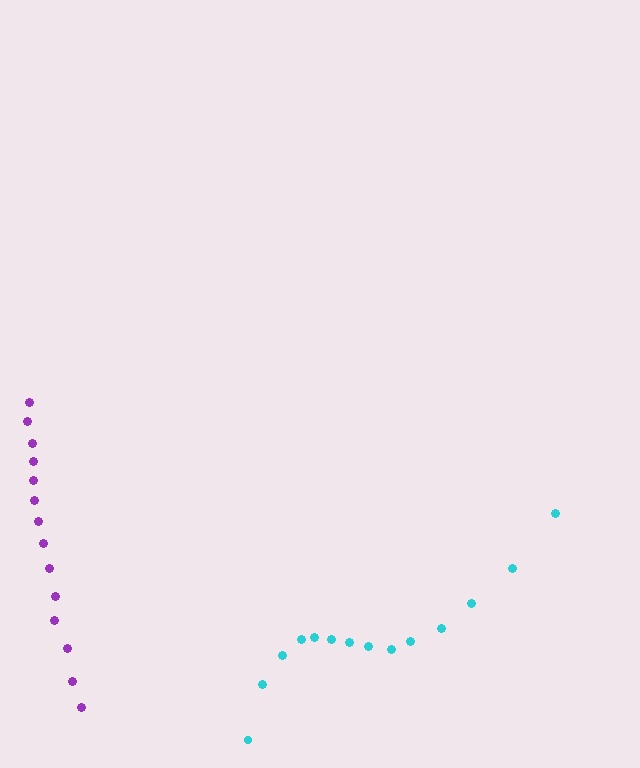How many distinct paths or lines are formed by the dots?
There are 2 distinct paths.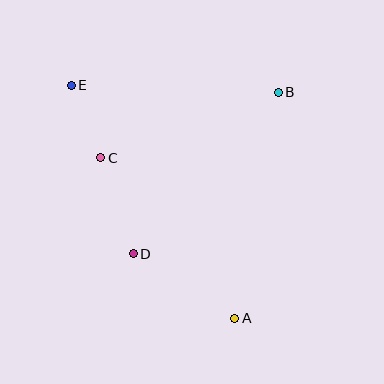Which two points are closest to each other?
Points C and E are closest to each other.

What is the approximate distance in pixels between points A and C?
The distance between A and C is approximately 209 pixels.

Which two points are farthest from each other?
Points A and E are farthest from each other.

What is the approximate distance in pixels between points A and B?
The distance between A and B is approximately 230 pixels.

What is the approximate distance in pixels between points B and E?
The distance between B and E is approximately 207 pixels.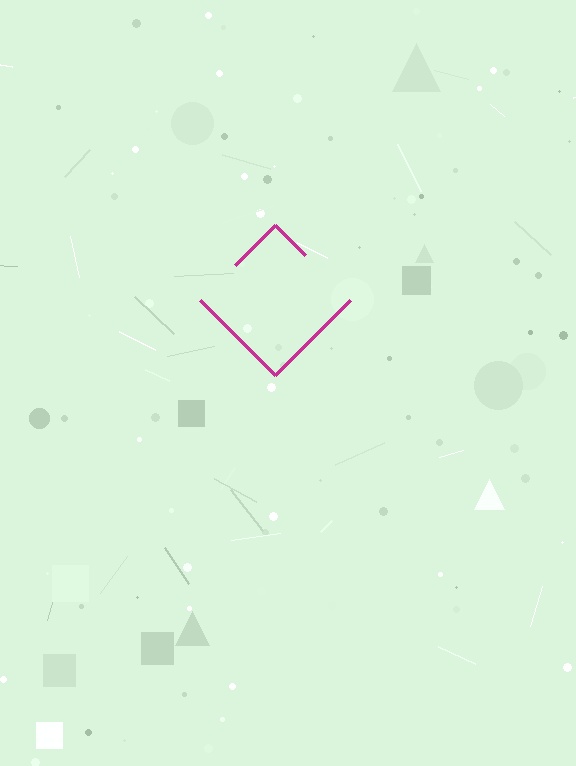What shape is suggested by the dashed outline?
The dashed outline suggests a diamond.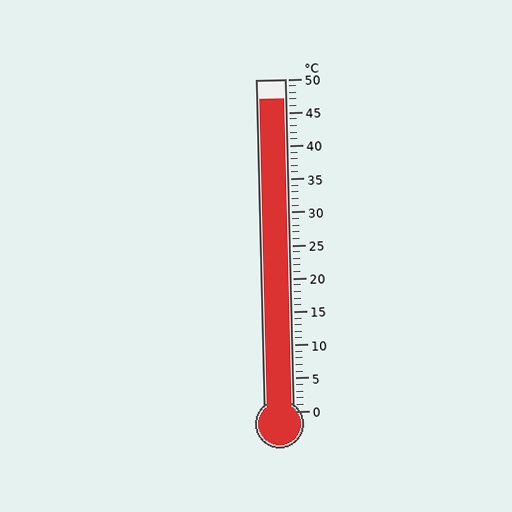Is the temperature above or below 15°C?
The temperature is above 15°C.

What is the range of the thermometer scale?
The thermometer scale ranges from 0°C to 50°C.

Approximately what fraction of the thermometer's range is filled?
The thermometer is filled to approximately 95% of its range.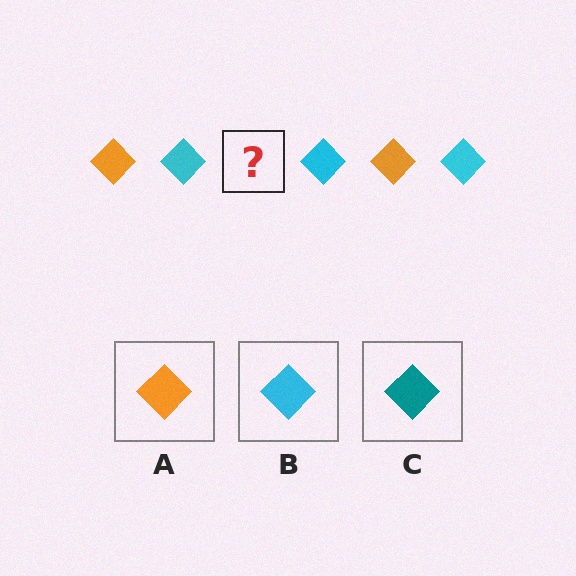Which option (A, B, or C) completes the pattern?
A.